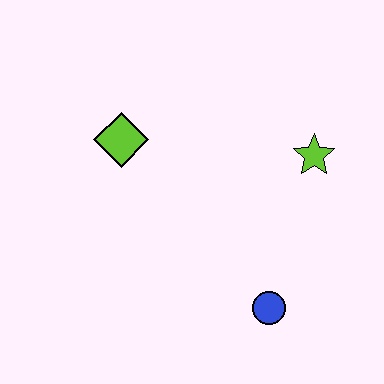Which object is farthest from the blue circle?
The lime diamond is farthest from the blue circle.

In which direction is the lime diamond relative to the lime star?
The lime diamond is to the left of the lime star.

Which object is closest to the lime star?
The blue circle is closest to the lime star.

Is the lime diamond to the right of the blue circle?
No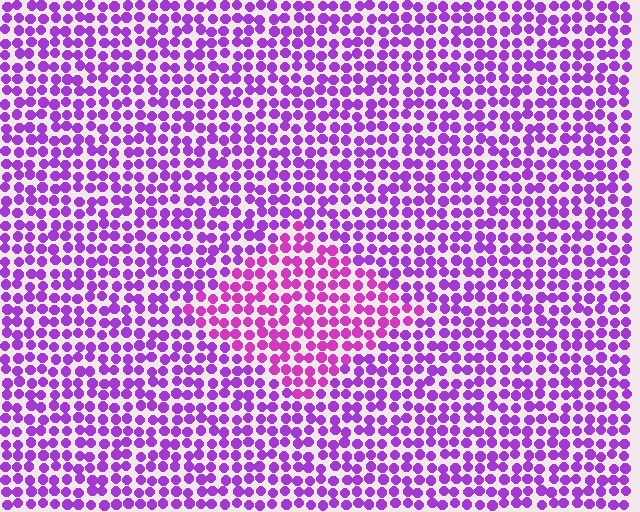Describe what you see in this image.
The image is filled with small purple elements in a uniform arrangement. A diamond-shaped region is visible where the elements are tinted to a slightly different hue, forming a subtle color boundary.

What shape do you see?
I see a diamond.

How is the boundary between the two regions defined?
The boundary is defined purely by a slight shift in hue (about 27 degrees). Spacing, size, and orientation are identical on both sides.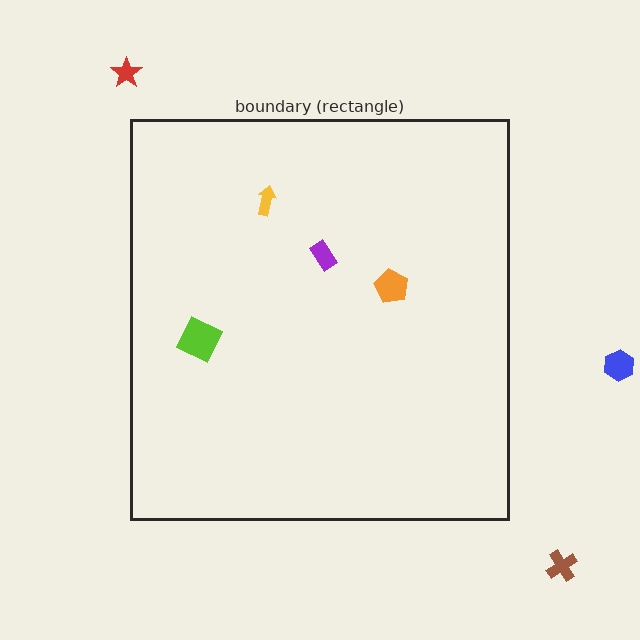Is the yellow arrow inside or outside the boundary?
Inside.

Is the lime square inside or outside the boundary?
Inside.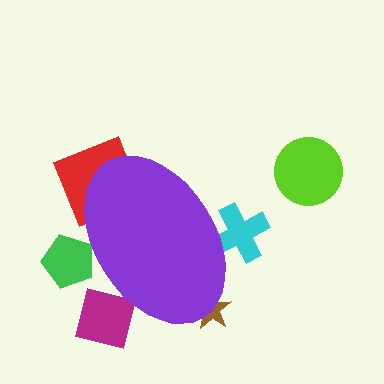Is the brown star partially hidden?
Yes, the brown star is partially hidden behind the purple ellipse.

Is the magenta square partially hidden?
Yes, the magenta square is partially hidden behind the purple ellipse.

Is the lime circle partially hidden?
No, the lime circle is fully visible.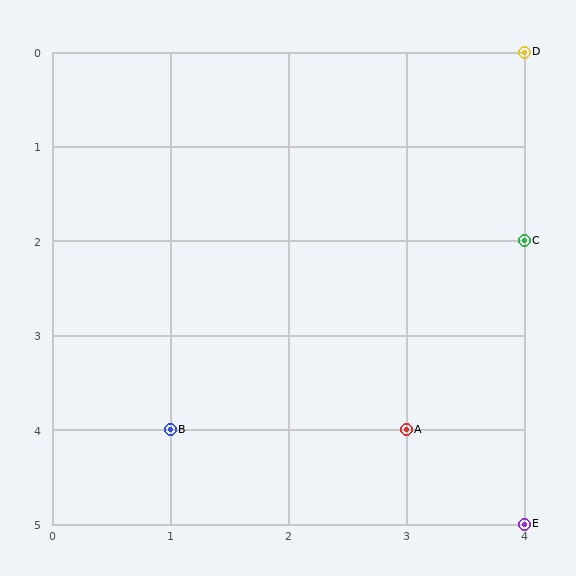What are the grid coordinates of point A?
Point A is at grid coordinates (3, 4).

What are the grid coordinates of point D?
Point D is at grid coordinates (4, 0).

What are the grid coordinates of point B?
Point B is at grid coordinates (1, 4).